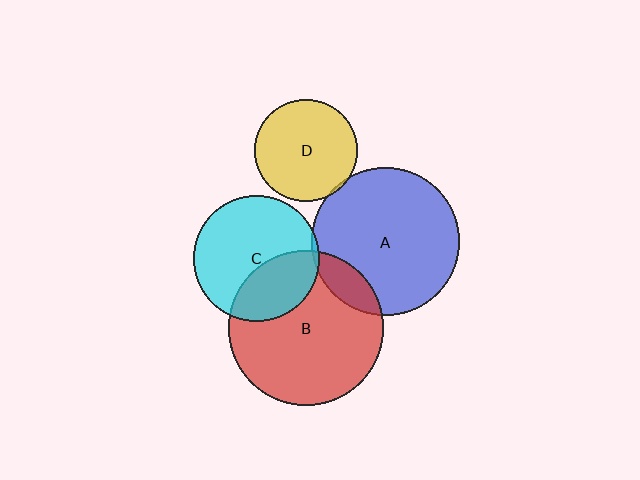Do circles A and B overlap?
Yes.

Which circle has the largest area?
Circle B (red).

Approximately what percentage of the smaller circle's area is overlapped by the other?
Approximately 15%.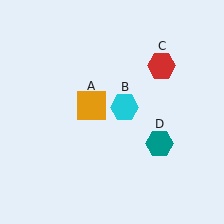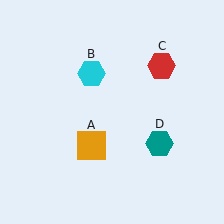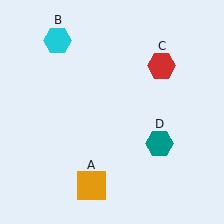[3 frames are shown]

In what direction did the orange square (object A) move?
The orange square (object A) moved down.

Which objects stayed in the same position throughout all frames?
Red hexagon (object C) and teal hexagon (object D) remained stationary.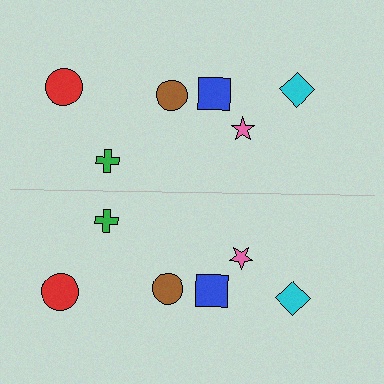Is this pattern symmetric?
Yes, this pattern has bilateral (reflection) symmetry.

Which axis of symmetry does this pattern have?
The pattern has a horizontal axis of symmetry running through the center of the image.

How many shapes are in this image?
There are 12 shapes in this image.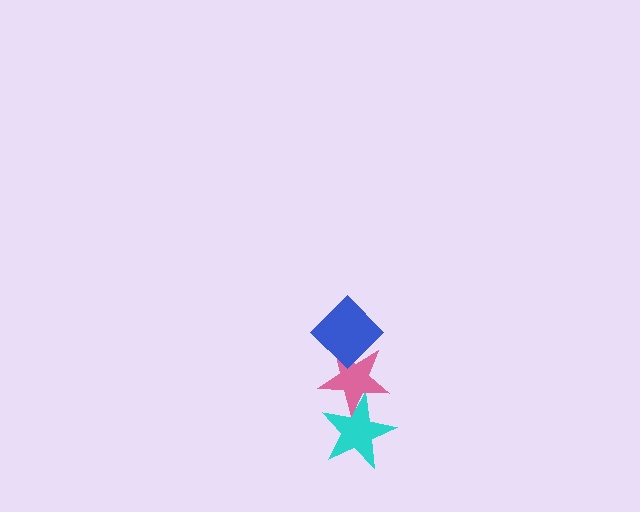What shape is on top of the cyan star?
The pink star is on top of the cyan star.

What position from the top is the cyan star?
The cyan star is 3rd from the top.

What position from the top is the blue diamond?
The blue diamond is 1st from the top.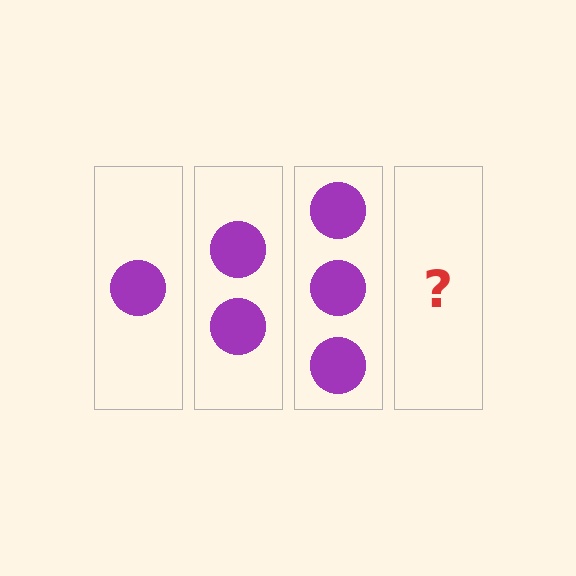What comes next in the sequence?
The next element should be 4 circles.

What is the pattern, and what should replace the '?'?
The pattern is that each step adds one more circle. The '?' should be 4 circles.